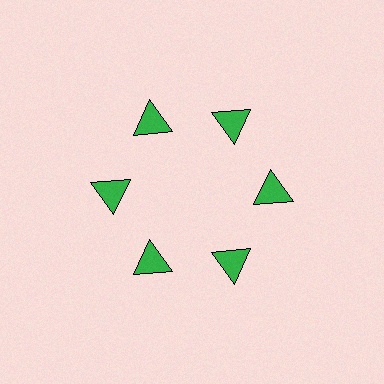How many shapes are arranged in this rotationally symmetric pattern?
There are 6 shapes, arranged in 6 groups of 1.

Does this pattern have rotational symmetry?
Yes, this pattern has 6-fold rotational symmetry. It looks the same after rotating 60 degrees around the center.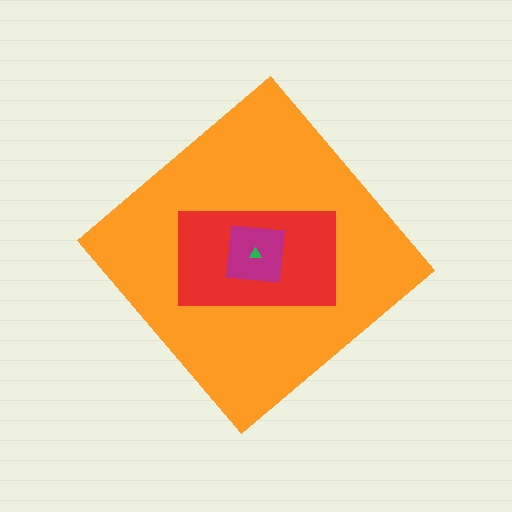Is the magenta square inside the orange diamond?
Yes.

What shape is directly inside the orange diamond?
The red rectangle.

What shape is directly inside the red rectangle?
The magenta square.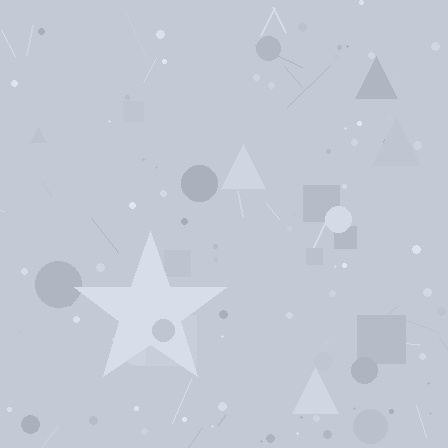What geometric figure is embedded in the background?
A star is embedded in the background.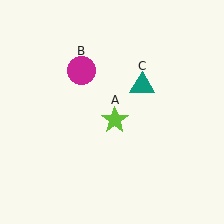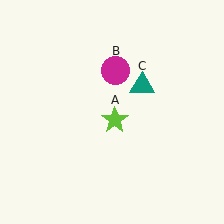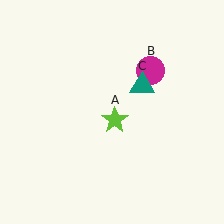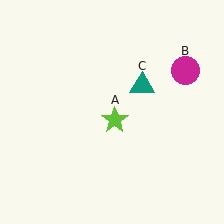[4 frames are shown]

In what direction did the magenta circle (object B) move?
The magenta circle (object B) moved right.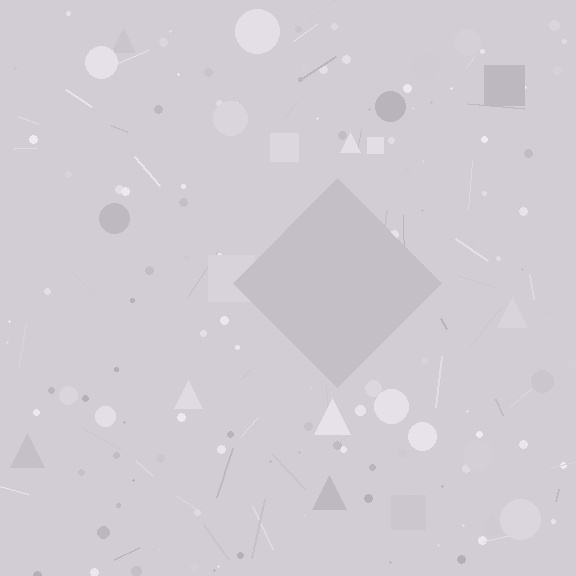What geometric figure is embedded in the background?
A diamond is embedded in the background.